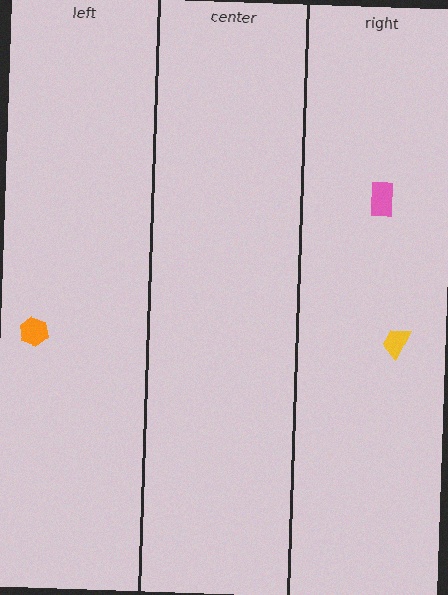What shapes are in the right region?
The pink rectangle, the yellow trapezoid.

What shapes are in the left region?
The orange hexagon.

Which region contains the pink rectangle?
The right region.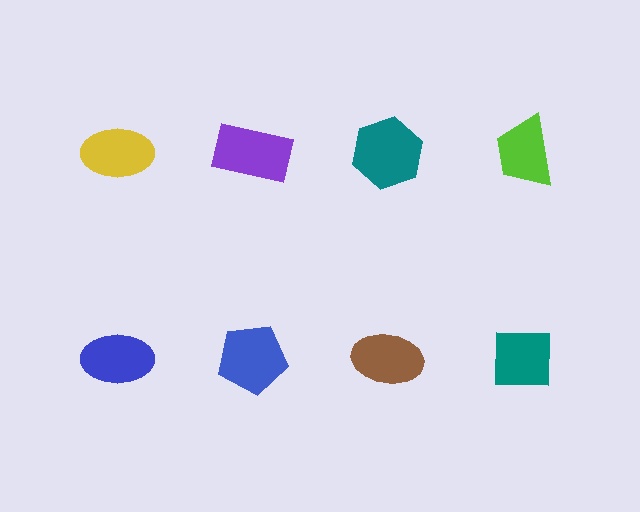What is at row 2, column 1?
A blue ellipse.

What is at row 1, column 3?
A teal hexagon.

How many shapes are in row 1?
4 shapes.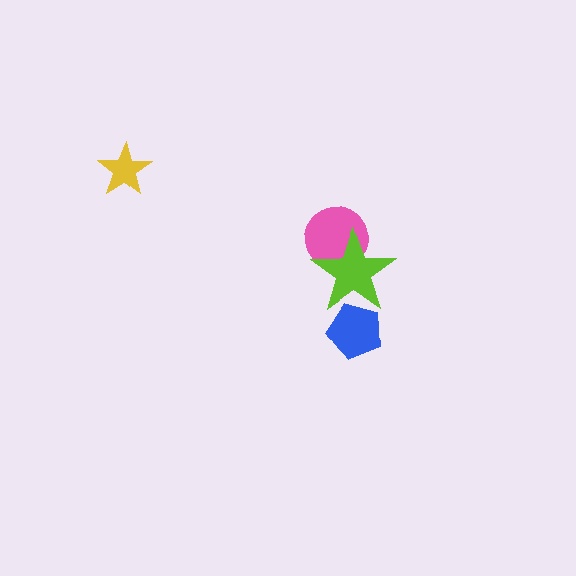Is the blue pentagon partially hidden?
No, no other shape covers it.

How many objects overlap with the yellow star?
0 objects overlap with the yellow star.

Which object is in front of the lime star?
The blue pentagon is in front of the lime star.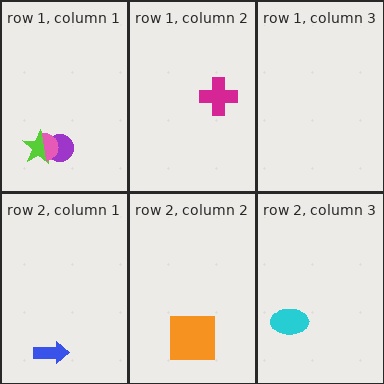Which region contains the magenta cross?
The row 1, column 2 region.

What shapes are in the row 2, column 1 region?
The blue arrow.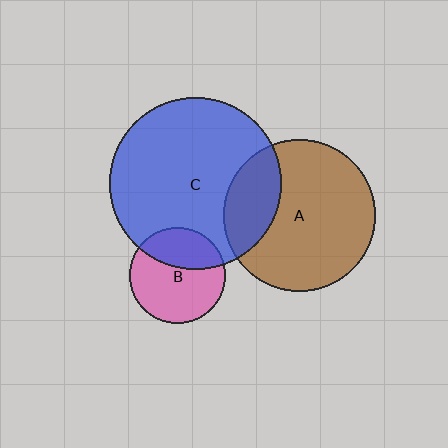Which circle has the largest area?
Circle C (blue).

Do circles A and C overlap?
Yes.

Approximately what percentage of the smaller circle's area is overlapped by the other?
Approximately 25%.